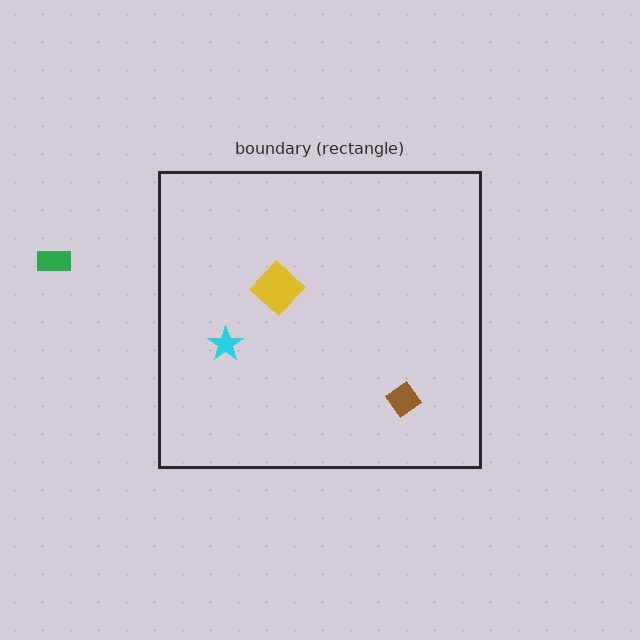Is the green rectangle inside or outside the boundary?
Outside.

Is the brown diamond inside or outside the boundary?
Inside.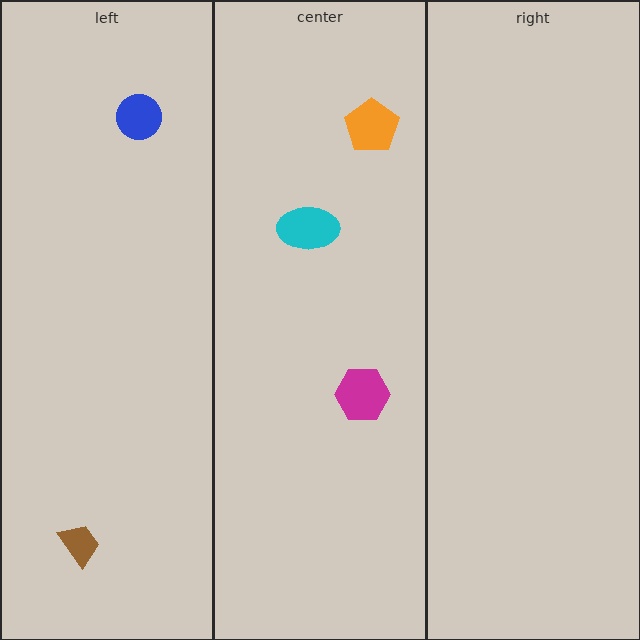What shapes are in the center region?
The cyan ellipse, the magenta hexagon, the orange pentagon.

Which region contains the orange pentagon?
The center region.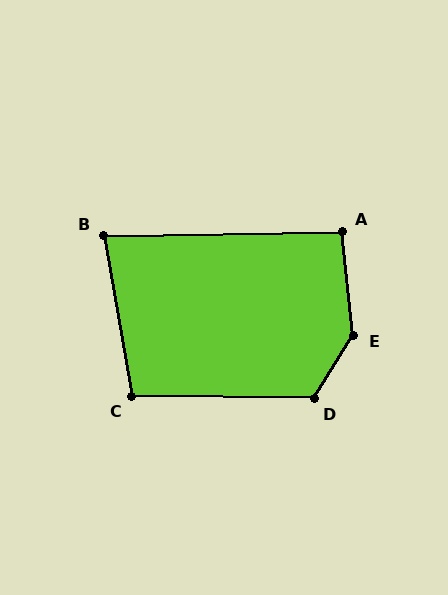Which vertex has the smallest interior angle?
B, at approximately 81 degrees.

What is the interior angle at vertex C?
Approximately 100 degrees (obtuse).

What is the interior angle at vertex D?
Approximately 122 degrees (obtuse).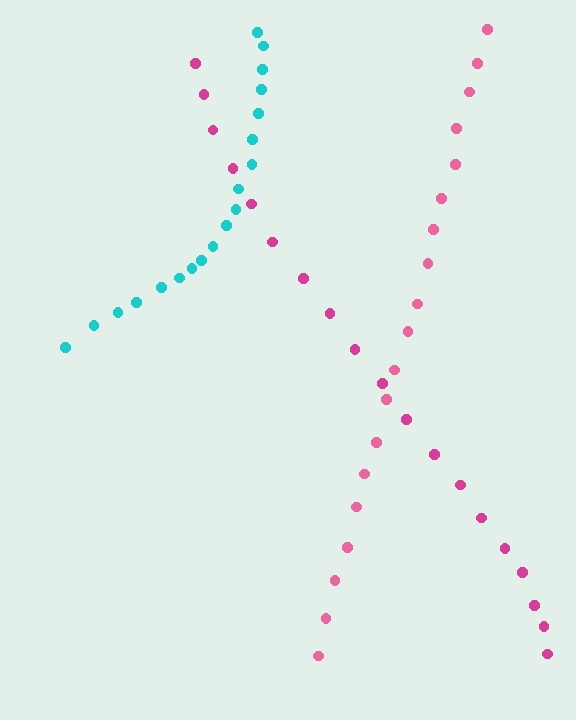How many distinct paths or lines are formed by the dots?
There are 3 distinct paths.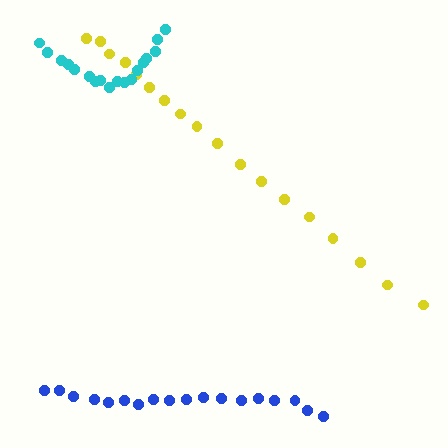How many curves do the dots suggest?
There are 3 distinct paths.